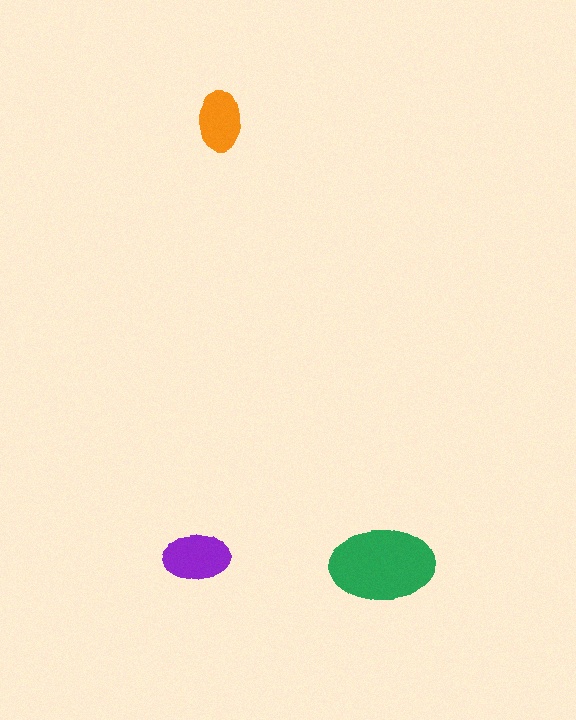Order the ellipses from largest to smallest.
the green one, the purple one, the orange one.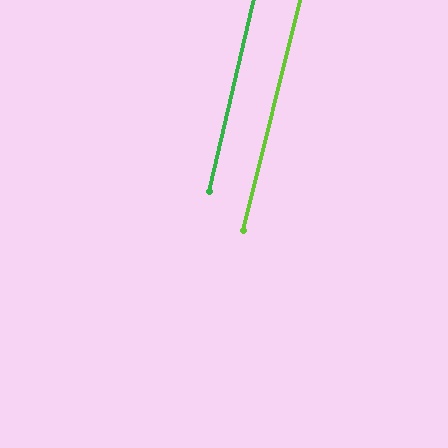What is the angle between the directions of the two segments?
Approximately 1 degree.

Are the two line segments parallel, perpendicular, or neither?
Parallel — their directions differ by only 0.9°.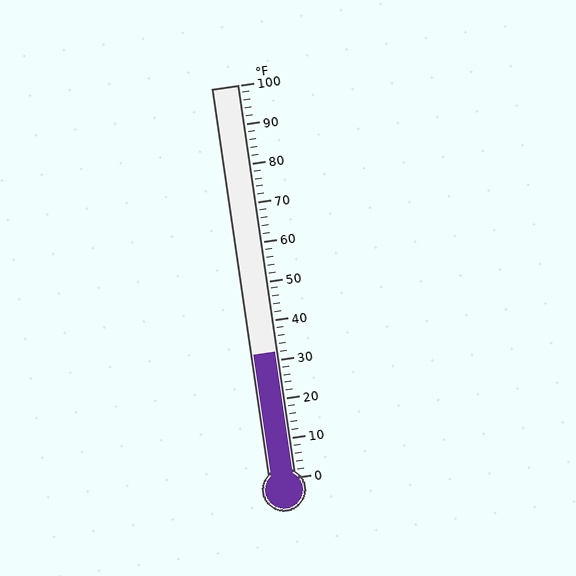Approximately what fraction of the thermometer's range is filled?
The thermometer is filled to approximately 30% of its range.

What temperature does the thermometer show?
The thermometer shows approximately 32°F.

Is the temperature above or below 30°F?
The temperature is above 30°F.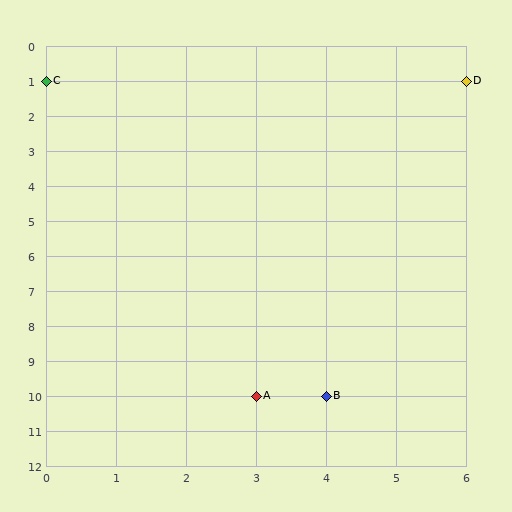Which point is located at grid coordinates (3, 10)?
Point A is at (3, 10).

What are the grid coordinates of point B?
Point B is at grid coordinates (4, 10).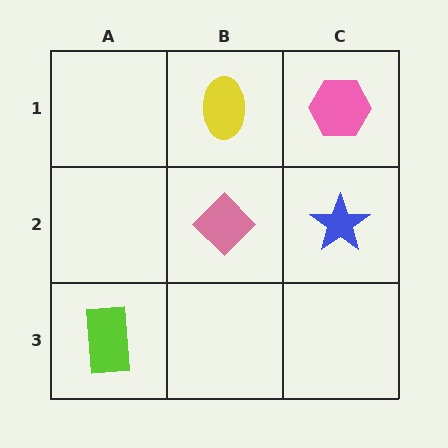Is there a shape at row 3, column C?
No, that cell is empty.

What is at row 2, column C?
A blue star.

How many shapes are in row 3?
1 shape.